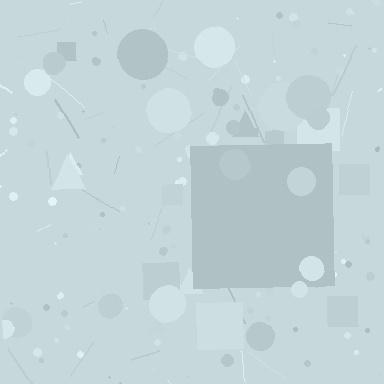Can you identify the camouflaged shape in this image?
The camouflaged shape is a square.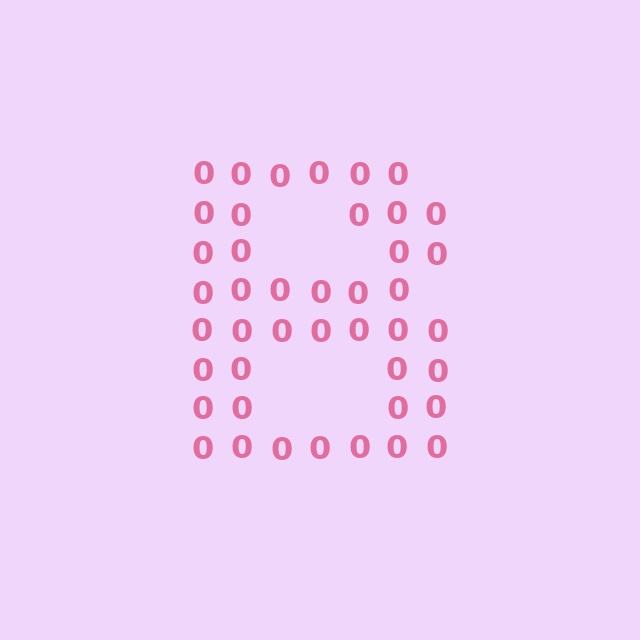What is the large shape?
The large shape is the letter B.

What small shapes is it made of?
It is made of small digit 0's.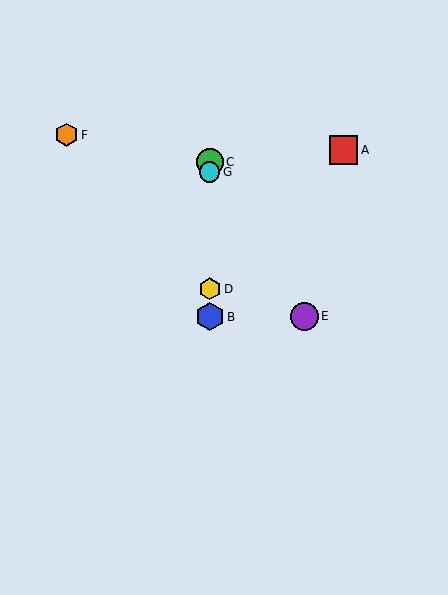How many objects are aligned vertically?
4 objects (B, C, D, G) are aligned vertically.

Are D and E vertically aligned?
No, D is at x≈210 and E is at x≈304.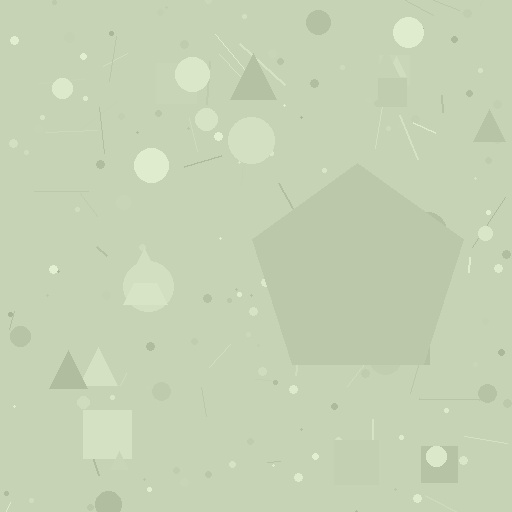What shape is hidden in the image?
A pentagon is hidden in the image.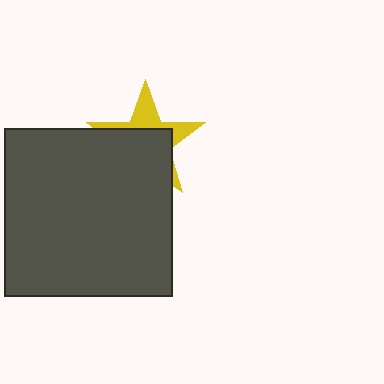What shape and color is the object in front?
The object in front is a dark gray square.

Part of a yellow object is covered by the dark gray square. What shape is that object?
It is a star.